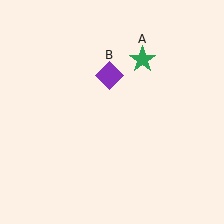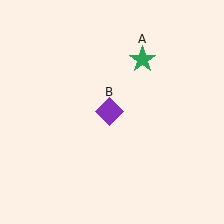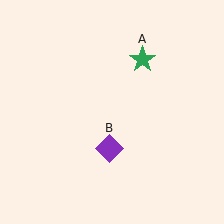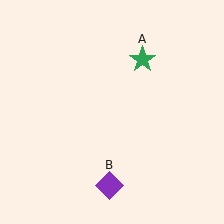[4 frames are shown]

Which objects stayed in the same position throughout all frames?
Green star (object A) remained stationary.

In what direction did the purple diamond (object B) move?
The purple diamond (object B) moved down.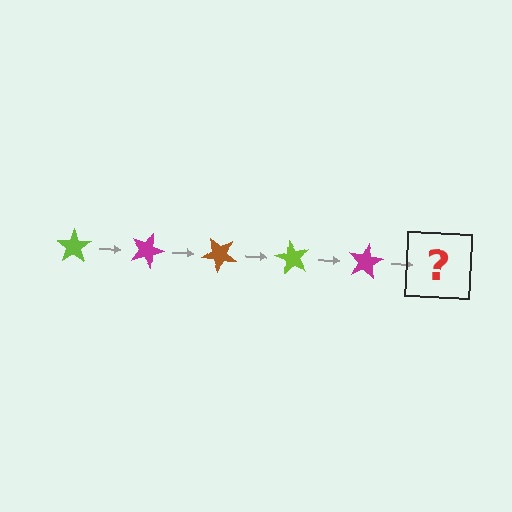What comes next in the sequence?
The next element should be a brown star, rotated 100 degrees from the start.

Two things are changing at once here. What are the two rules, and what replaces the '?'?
The two rules are that it rotates 20 degrees each step and the color cycles through lime, magenta, and brown. The '?' should be a brown star, rotated 100 degrees from the start.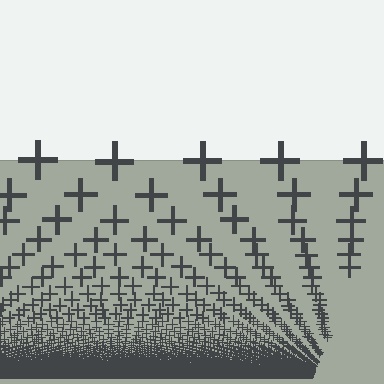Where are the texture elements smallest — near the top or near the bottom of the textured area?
Near the bottom.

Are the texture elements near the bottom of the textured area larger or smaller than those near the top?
Smaller. The gradient is inverted — elements near the bottom are smaller and denser.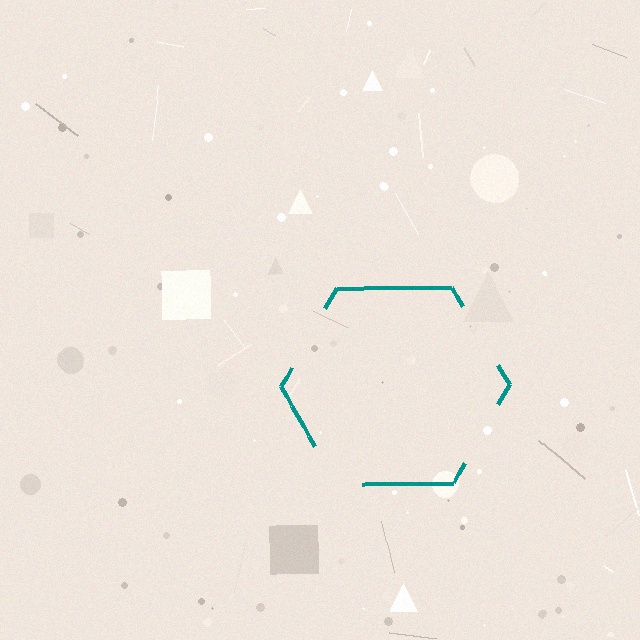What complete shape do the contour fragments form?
The contour fragments form a hexagon.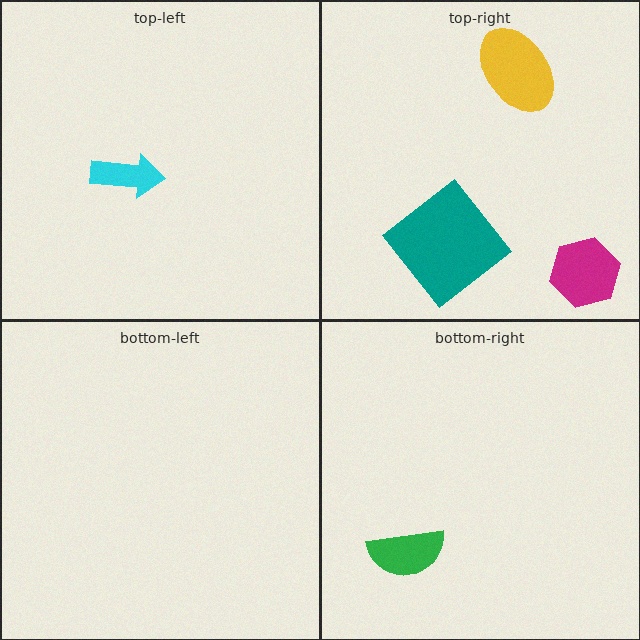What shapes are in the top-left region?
The cyan arrow.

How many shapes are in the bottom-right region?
1.